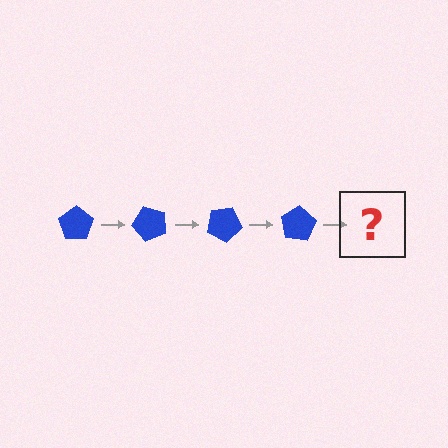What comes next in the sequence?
The next element should be a blue pentagon rotated 200 degrees.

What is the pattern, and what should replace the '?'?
The pattern is that the pentagon rotates 50 degrees each step. The '?' should be a blue pentagon rotated 200 degrees.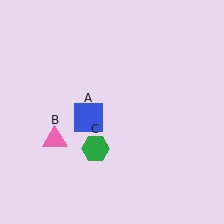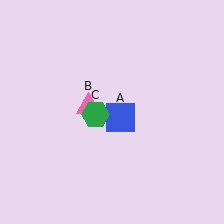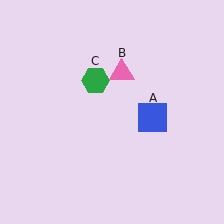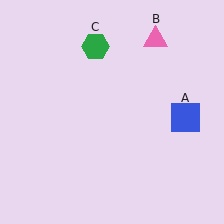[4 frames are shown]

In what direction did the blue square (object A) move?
The blue square (object A) moved right.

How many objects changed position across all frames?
3 objects changed position: blue square (object A), pink triangle (object B), green hexagon (object C).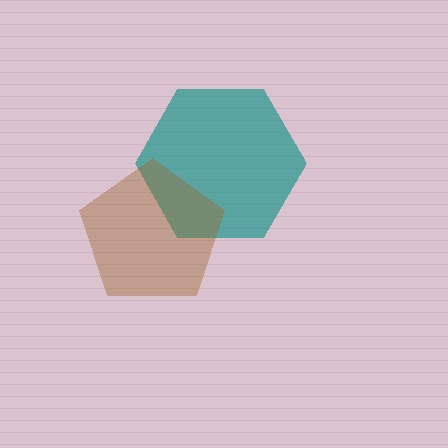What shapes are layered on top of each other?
The layered shapes are: a teal hexagon, a brown pentagon.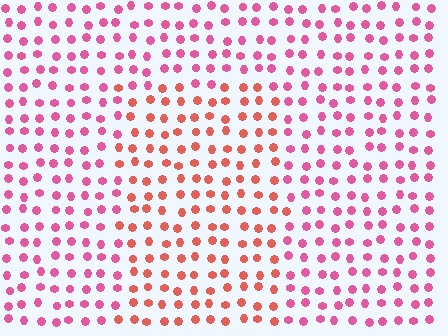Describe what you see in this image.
The image is filled with small pink elements in a uniform arrangement. A rectangle-shaped region is visible where the elements are tinted to a slightly different hue, forming a subtle color boundary.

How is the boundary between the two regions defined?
The boundary is defined purely by a slight shift in hue (about 35 degrees). Spacing, size, and orientation are identical on both sides.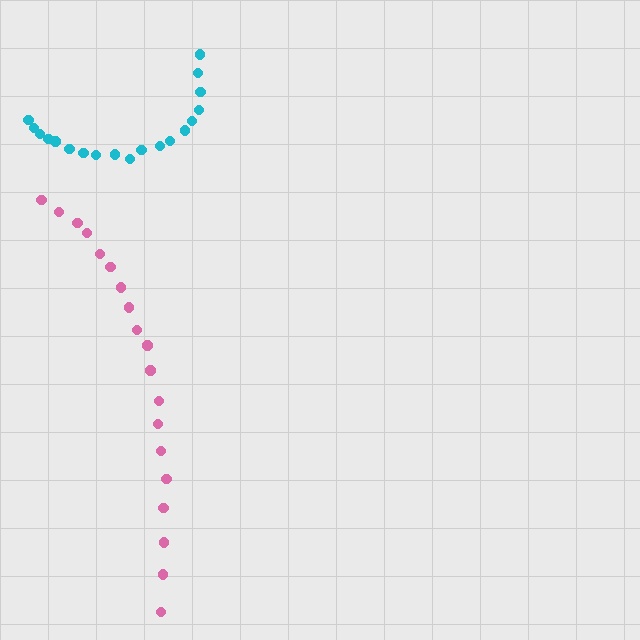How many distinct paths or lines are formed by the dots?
There are 2 distinct paths.